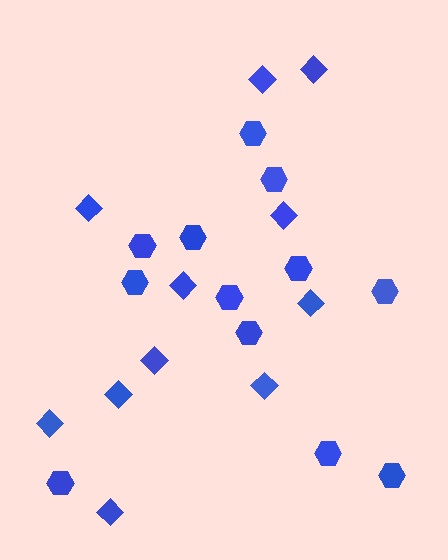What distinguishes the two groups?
There are 2 groups: one group of diamonds (11) and one group of hexagons (12).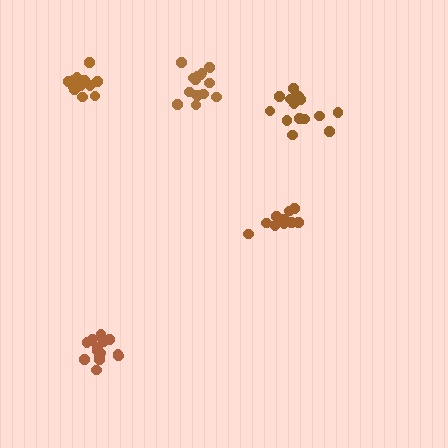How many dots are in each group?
Group 1: 12 dots, Group 2: 14 dots, Group 3: 13 dots, Group 4: 15 dots, Group 5: 15 dots (69 total).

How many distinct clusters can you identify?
There are 5 distinct clusters.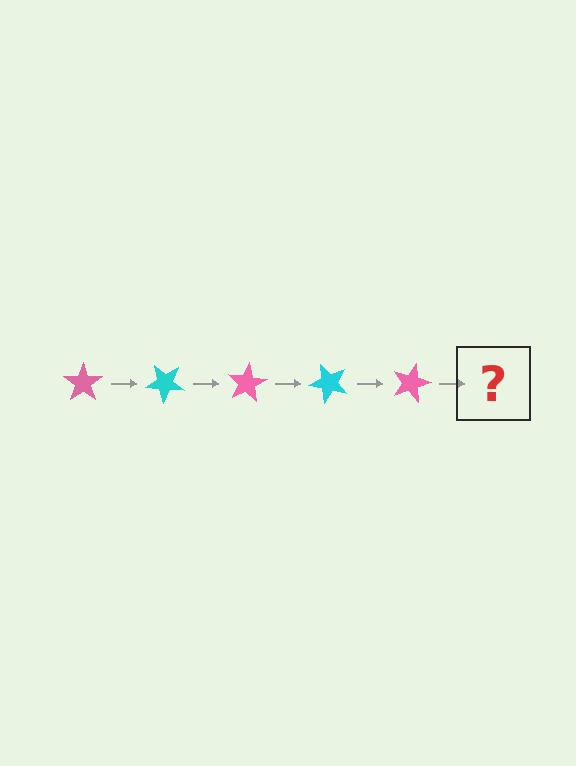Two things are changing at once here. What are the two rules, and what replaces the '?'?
The two rules are that it rotates 40 degrees each step and the color cycles through pink and cyan. The '?' should be a cyan star, rotated 200 degrees from the start.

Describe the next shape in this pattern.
It should be a cyan star, rotated 200 degrees from the start.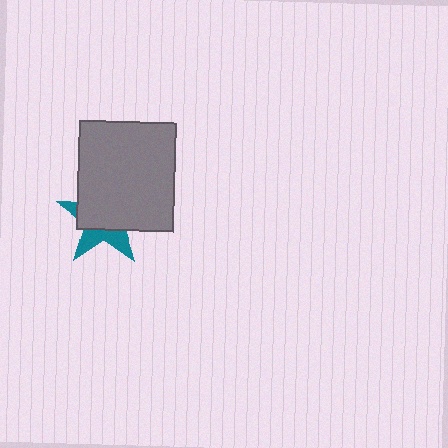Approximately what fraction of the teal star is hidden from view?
Roughly 64% of the teal star is hidden behind the gray rectangle.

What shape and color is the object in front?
The object in front is a gray rectangle.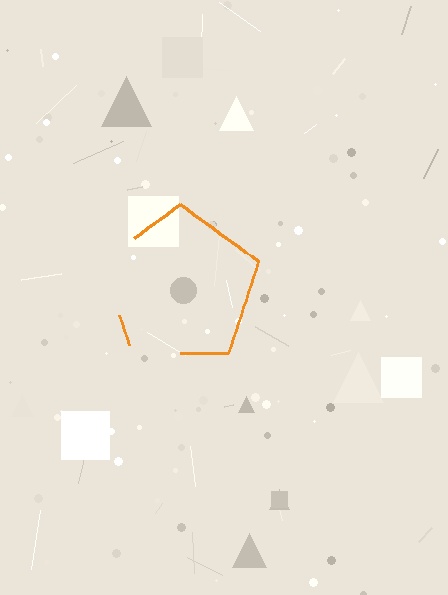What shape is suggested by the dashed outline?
The dashed outline suggests a pentagon.